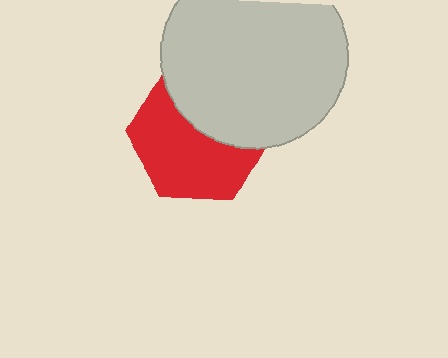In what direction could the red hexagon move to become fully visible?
The red hexagon could move down. That would shift it out from behind the light gray circle entirely.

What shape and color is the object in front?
The object in front is a light gray circle.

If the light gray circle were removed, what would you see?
You would see the complete red hexagon.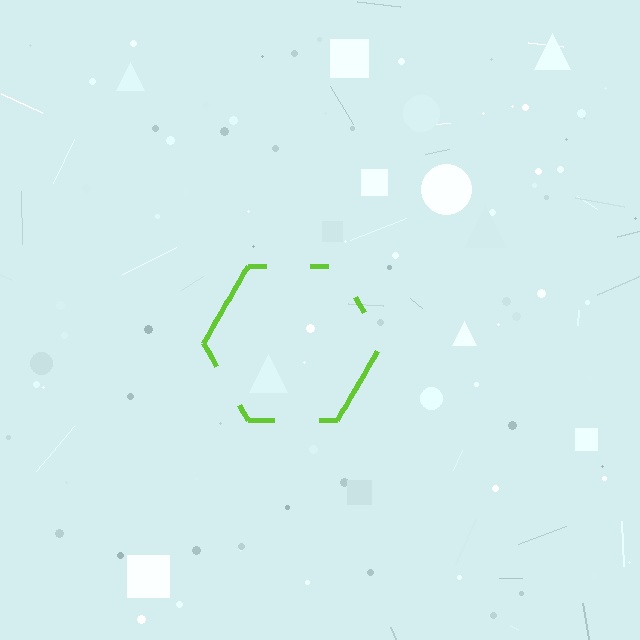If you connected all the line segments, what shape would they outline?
They would outline a hexagon.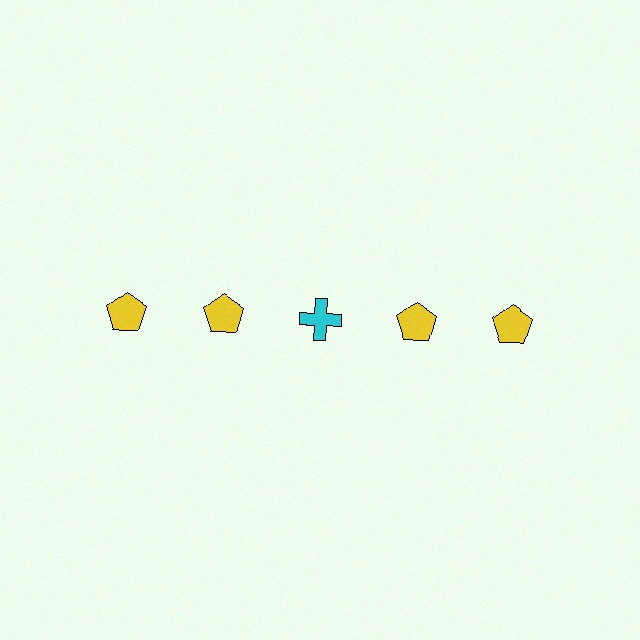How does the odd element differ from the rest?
It differs in both color (cyan instead of yellow) and shape (cross instead of pentagon).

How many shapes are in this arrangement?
There are 5 shapes arranged in a grid pattern.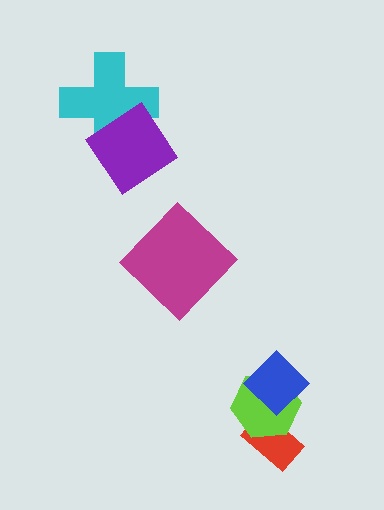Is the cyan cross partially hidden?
Yes, it is partially covered by another shape.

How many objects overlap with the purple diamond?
1 object overlaps with the purple diamond.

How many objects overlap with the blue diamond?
1 object overlaps with the blue diamond.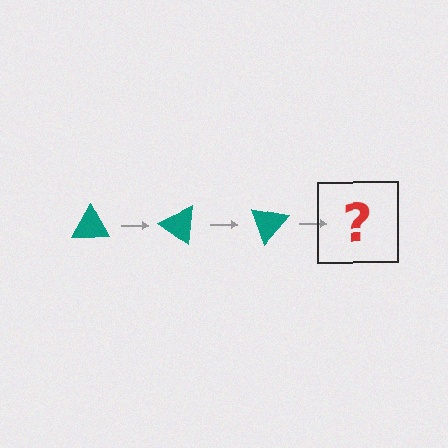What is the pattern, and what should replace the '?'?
The pattern is that the triangle rotates 35 degrees each step. The '?' should be a teal triangle rotated 105 degrees.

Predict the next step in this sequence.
The next step is a teal triangle rotated 105 degrees.